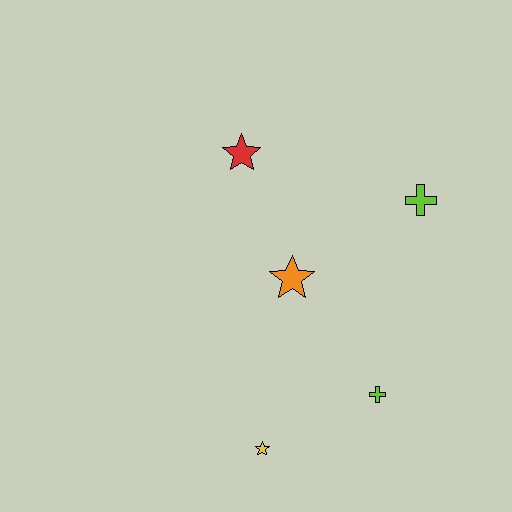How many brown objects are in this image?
There are no brown objects.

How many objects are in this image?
There are 5 objects.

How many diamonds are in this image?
There are no diamonds.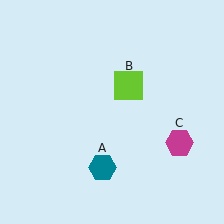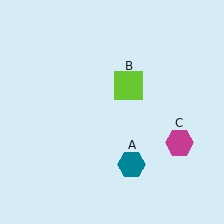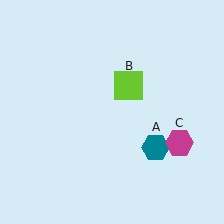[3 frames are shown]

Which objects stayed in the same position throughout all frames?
Lime square (object B) and magenta hexagon (object C) remained stationary.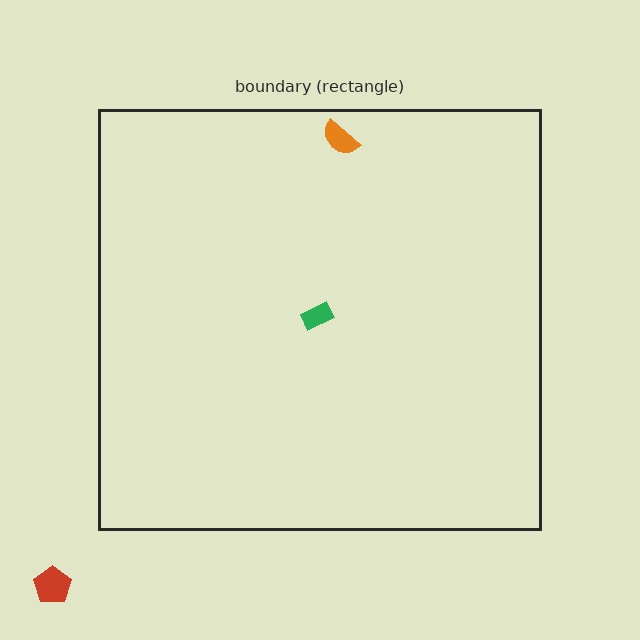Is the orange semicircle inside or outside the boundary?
Inside.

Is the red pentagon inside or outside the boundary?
Outside.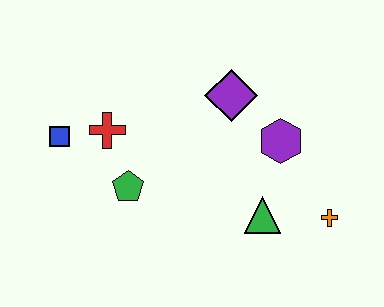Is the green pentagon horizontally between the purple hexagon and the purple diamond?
No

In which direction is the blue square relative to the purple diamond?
The blue square is to the left of the purple diamond.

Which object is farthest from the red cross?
The orange cross is farthest from the red cross.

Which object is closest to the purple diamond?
The purple hexagon is closest to the purple diamond.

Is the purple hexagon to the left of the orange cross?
Yes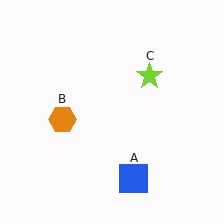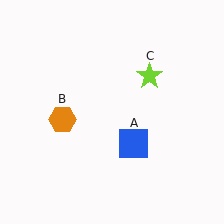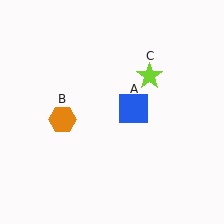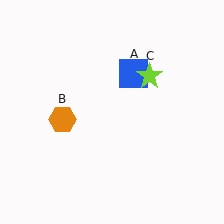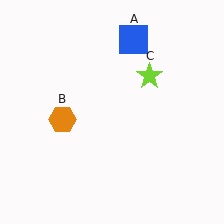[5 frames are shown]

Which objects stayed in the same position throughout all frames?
Orange hexagon (object B) and lime star (object C) remained stationary.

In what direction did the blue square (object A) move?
The blue square (object A) moved up.